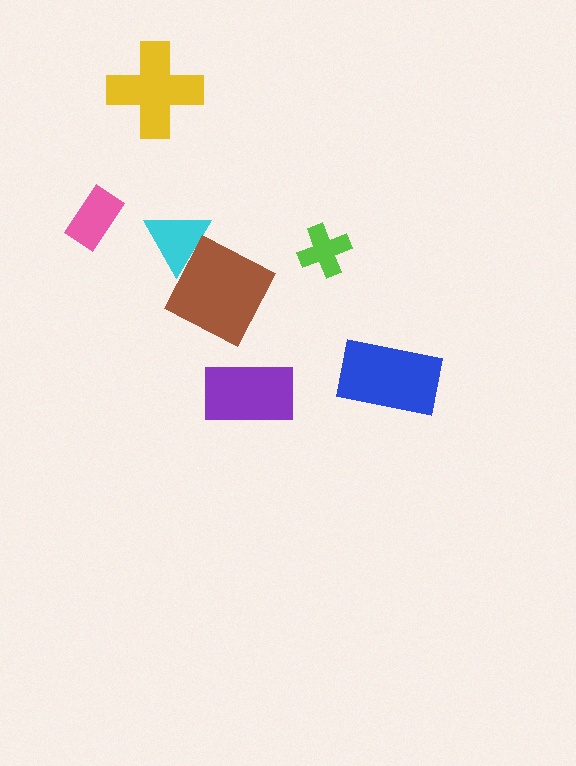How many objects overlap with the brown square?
1 object overlaps with the brown square.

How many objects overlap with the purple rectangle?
0 objects overlap with the purple rectangle.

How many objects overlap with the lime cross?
0 objects overlap with the lime cross.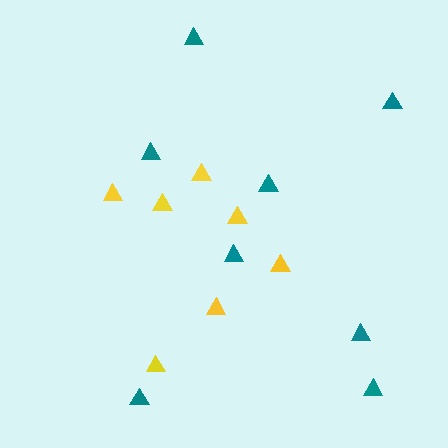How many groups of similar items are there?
There are 2 groups: one group of teal triangles (8) and one group of yellow triangles (7).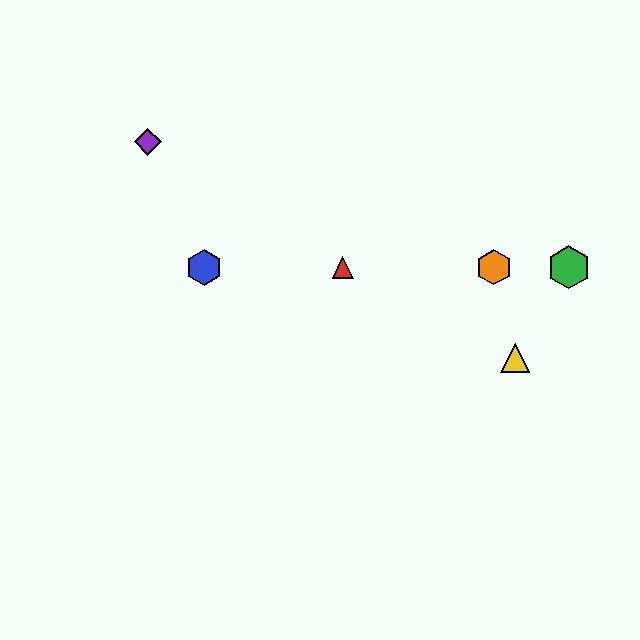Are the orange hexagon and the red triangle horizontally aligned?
Yes, both are at y≈267.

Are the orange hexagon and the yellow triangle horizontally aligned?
No, the orange hexagon is at y≈267 and the yellow triangle is at y≈358.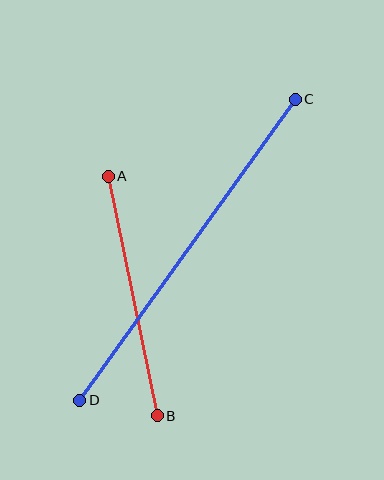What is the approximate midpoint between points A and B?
The midpoint is at approximately (133, 296) pixels.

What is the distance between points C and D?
The distance is approximately 370 pixels.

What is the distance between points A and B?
The distance is approximately 244 pixels.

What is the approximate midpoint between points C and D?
The midpoint is at approximately (187, 250) pixels.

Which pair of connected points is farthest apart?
Points C and D are farthest apart.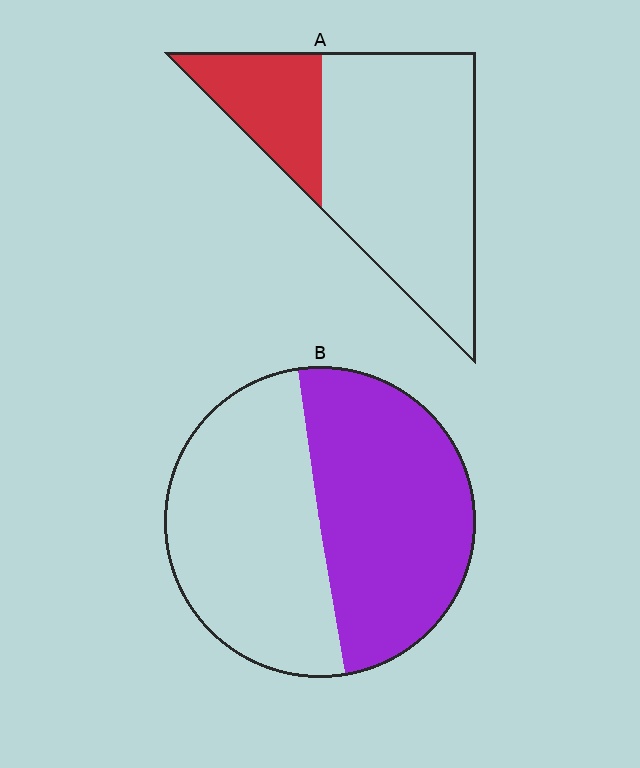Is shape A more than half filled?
No.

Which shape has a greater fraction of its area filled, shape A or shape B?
Shape B.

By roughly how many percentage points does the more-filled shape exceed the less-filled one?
By roughly 25 percentage points (B over A).